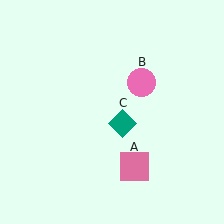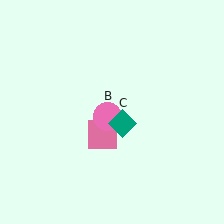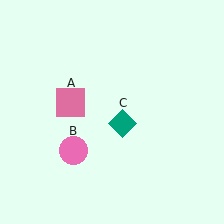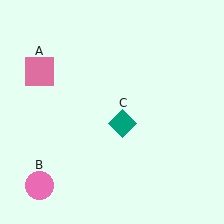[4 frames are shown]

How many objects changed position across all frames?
2 objects changed position: pink square (object A), pink circle (object B).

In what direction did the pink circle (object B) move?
The pink circle (object B) moved down and to the left.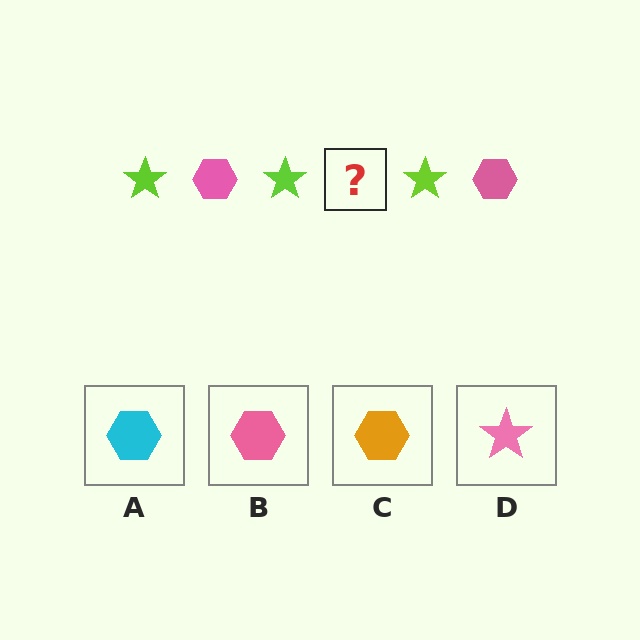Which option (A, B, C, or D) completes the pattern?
B.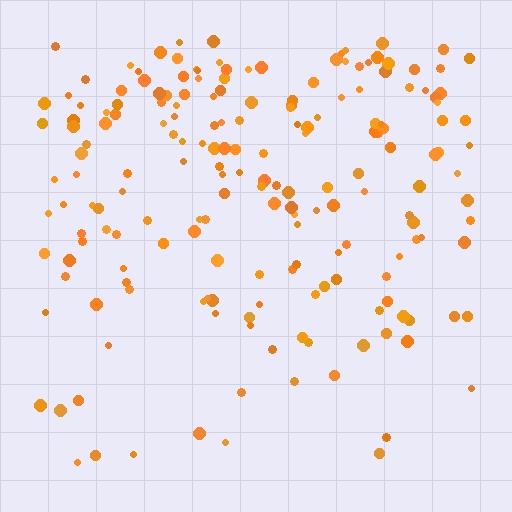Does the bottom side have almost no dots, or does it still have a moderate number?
Still a moderate number, just noticeably fewer than the top.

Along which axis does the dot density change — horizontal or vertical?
Vertical.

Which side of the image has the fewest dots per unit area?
The bottom.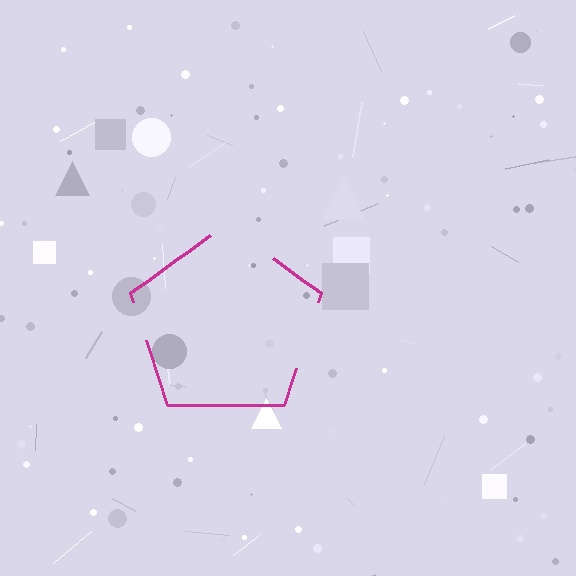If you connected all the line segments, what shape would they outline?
They would outline a pentagon.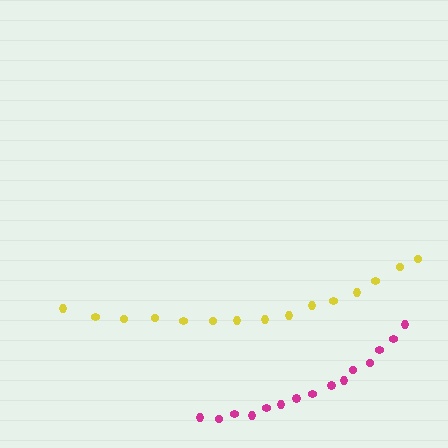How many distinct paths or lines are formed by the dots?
There are 2 distinct paths.